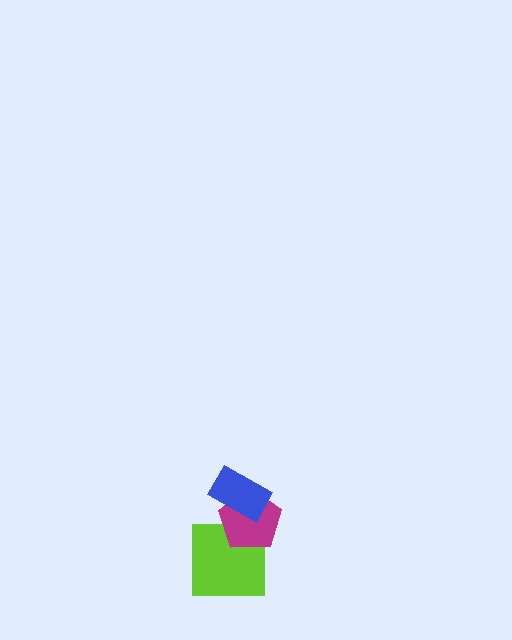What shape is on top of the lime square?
The magenta pentagon is on top of the lime square.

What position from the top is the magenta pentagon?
The magenta pentagon is 2nd from the top.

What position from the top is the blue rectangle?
The blue rectangle is 1st from the top.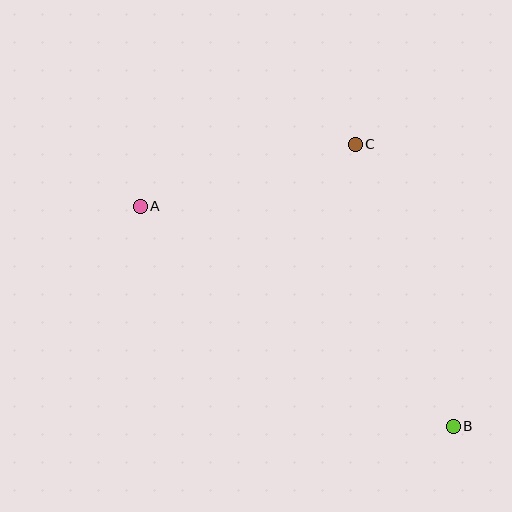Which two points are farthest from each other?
Points A and B are farthest from each other.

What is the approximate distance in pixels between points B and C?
The distance between B and C is approximately 299 pixels.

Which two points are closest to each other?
Points A and C are closest to each other.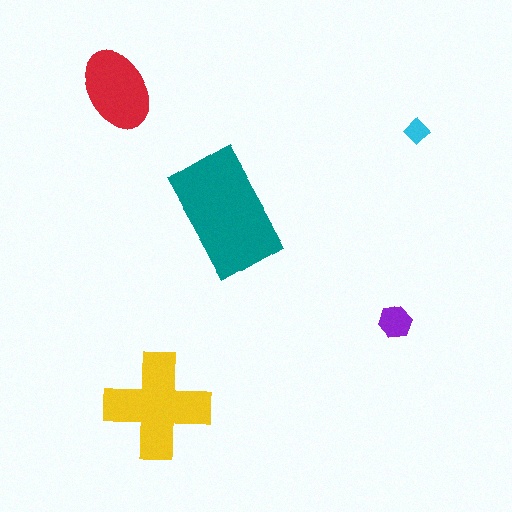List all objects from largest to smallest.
The teal rectangle, the yellow cross, the red ellipse, the purple hexagon, the cyan diamond.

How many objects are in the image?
There are 5 objects in the image.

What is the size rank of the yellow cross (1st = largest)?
2nd.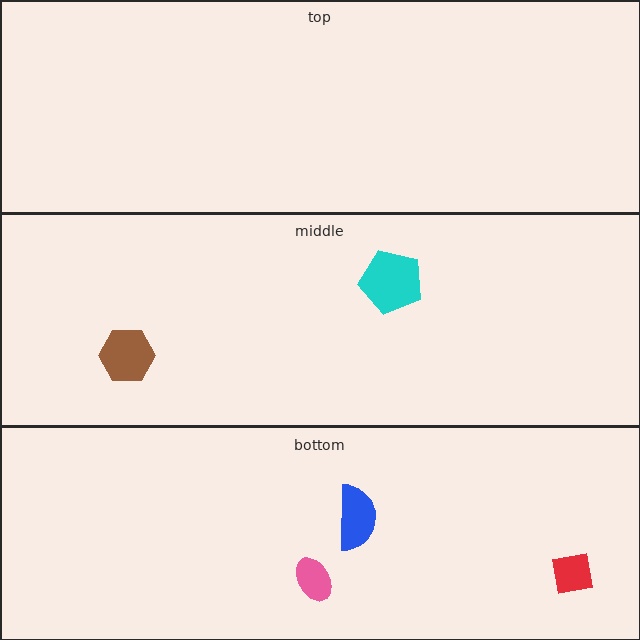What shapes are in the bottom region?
The red square, the pink ellipse, the blue semicircle.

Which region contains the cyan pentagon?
The middle region.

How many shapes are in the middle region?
2.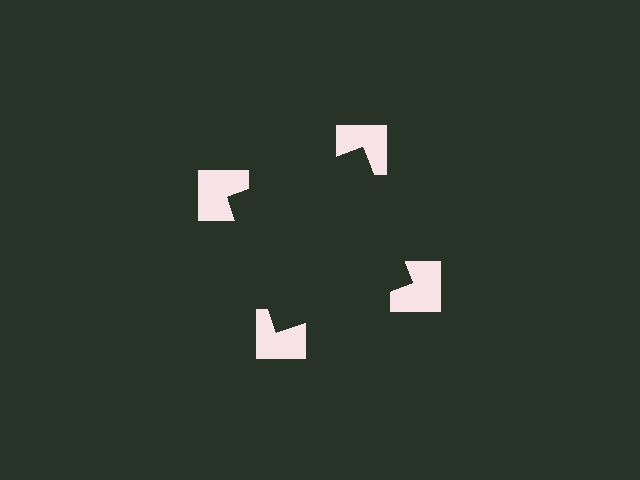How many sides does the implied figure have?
4 sides.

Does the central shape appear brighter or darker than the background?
It typically appears slightly darker than the background, even though no actual brightness change is drawn.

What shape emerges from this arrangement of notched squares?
An illusory square — its edges are inferred from the aligned wedge cuts in the notched squares, not physically drawn.